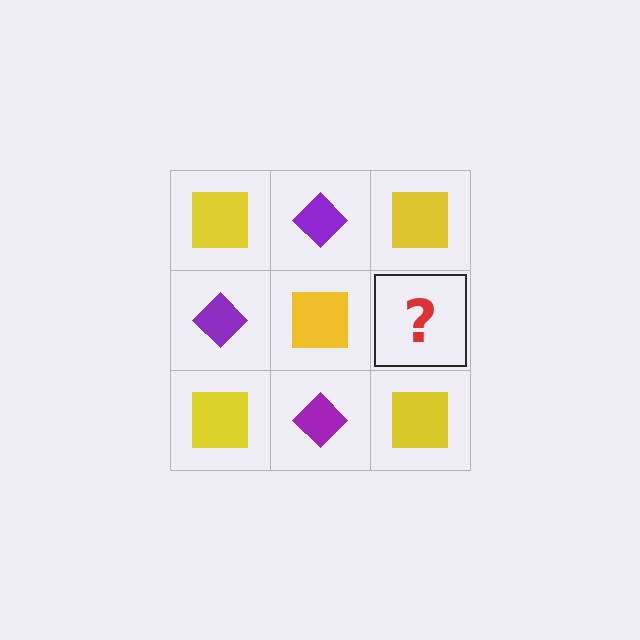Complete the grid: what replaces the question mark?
The question mark should be replaced with a purple diamond.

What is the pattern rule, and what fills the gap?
The rule is that it alternates yellow square and purple diamond in a checkerboard pattern. The gap should be filled with a purple diamond.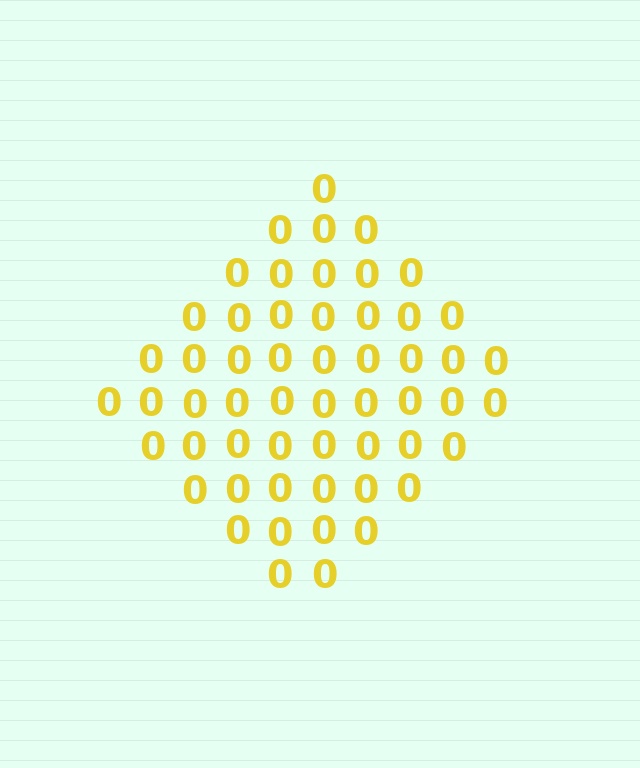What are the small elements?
The small elements are digit 0's.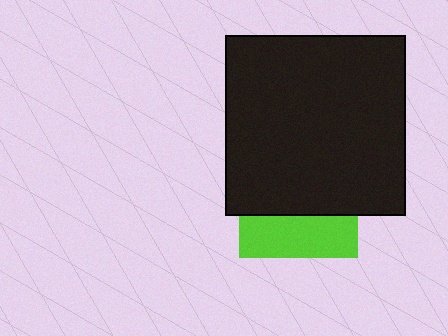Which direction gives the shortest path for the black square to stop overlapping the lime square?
Moving up gives the shortest separation.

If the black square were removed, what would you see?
You would see the complete lime square.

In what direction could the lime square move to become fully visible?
The lime square could move down. That would shift it out from behind the black square entirely.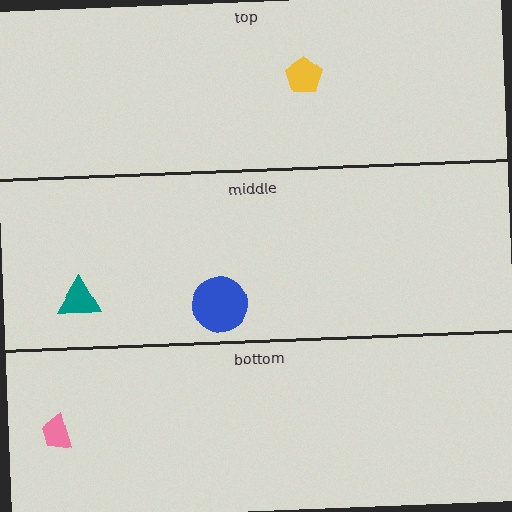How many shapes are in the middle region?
2.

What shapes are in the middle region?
The teal triangle, the blue circle.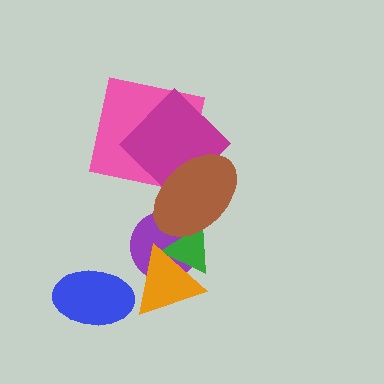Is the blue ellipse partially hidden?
No, no other shape covers it.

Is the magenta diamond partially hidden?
Yes, it is partially covered by another shape.